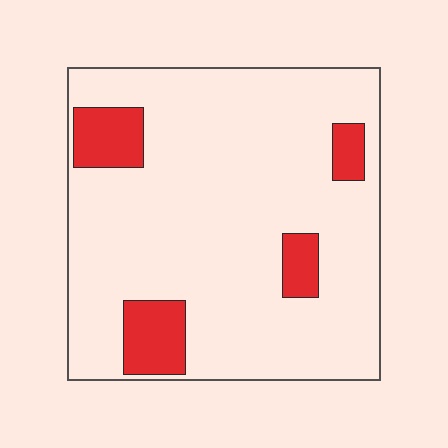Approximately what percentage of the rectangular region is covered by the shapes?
Approximately 15%.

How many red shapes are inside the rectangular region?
4.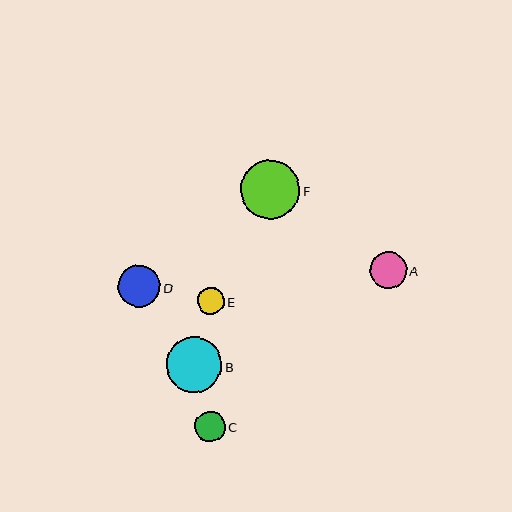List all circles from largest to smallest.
From largest to smallest: F, B, D, A, C, E.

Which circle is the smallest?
Circle E is the smallest with a size of approximately 27 pixels.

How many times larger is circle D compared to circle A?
Circle D is approximately 1.2 times the size of circle A.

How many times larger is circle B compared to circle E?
Circle B is approximately 2.0 times the size of circle E.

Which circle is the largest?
Circle F is the largest with a size of approximately 59 pixels.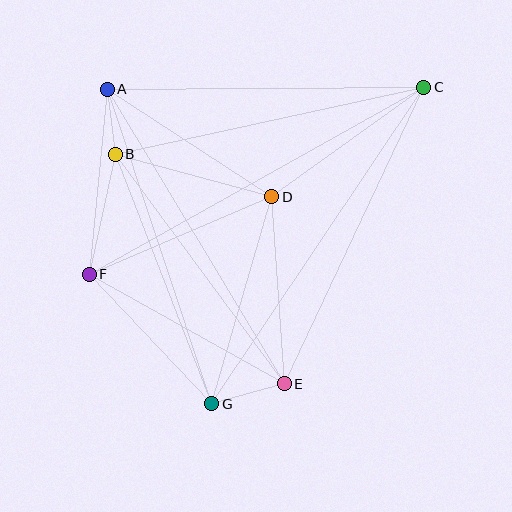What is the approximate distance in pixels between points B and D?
The distance between B and D is approximately 163 pixels.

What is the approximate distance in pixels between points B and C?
The distance between B and C is approximately 316 pixels.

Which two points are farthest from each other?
Points C and F are farthest from each other.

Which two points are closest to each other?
Points A and B are closest to each other.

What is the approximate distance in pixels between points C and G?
The distance between C and G is approximately 381 pixels.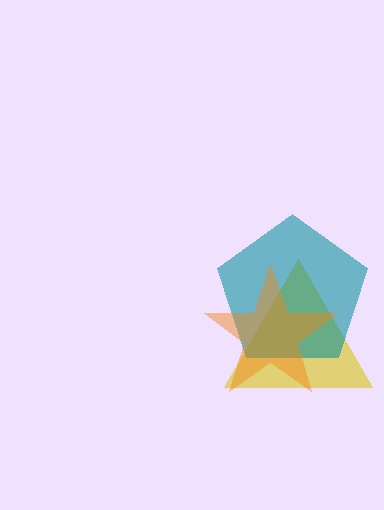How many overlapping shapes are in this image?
There are 3 overlapping shapes in the image.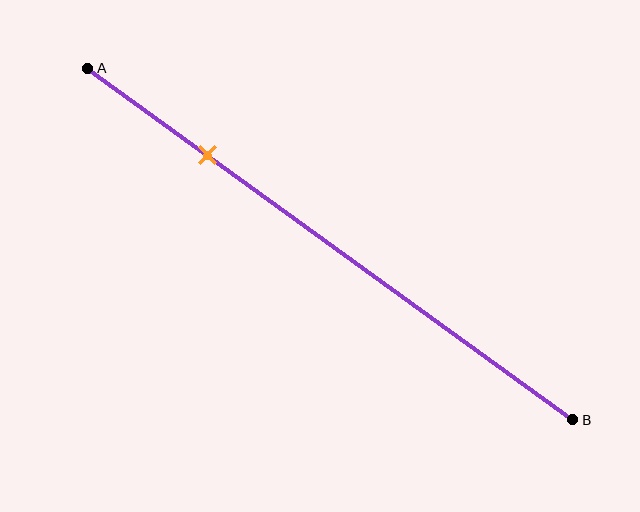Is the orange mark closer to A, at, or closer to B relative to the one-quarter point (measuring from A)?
The orange mark is approximately at the one-quarter point of segment AB.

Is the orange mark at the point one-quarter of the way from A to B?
Yes, the mark is approximately at the one-quarter point.